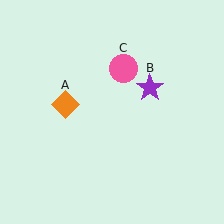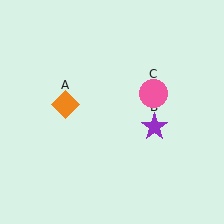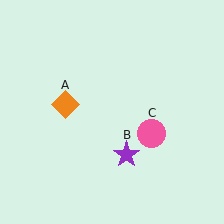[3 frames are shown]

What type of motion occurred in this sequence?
The purple star (object B), pink circle (object C) rotated clockwise around the center of the scene.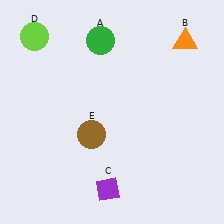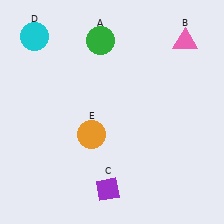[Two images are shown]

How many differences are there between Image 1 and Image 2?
There are 3 differences between the two images.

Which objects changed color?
B changed from orange to pink. D changed from lime to cyan. E changed from brown to orange.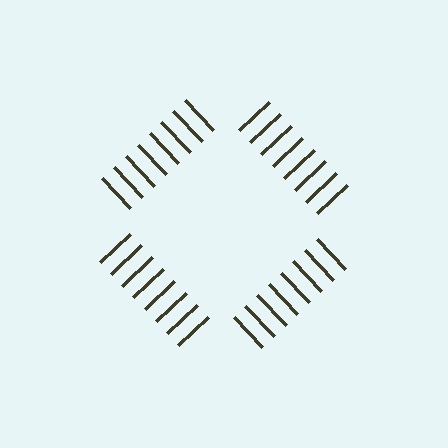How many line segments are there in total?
32 — 8 along each of the 4 edges.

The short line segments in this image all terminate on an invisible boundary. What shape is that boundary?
An illusory square — the line segments terminate on its edges but no continuous stroke is drawn.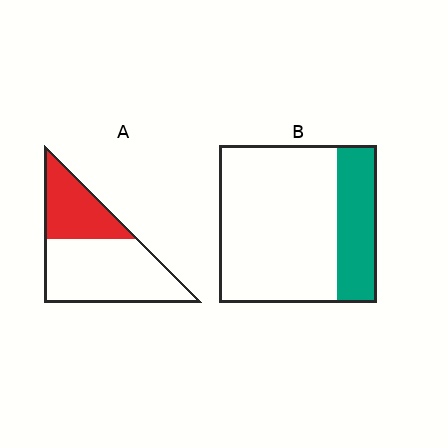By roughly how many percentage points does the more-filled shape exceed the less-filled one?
By roughly 10 percentage points (A over B).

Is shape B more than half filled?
No.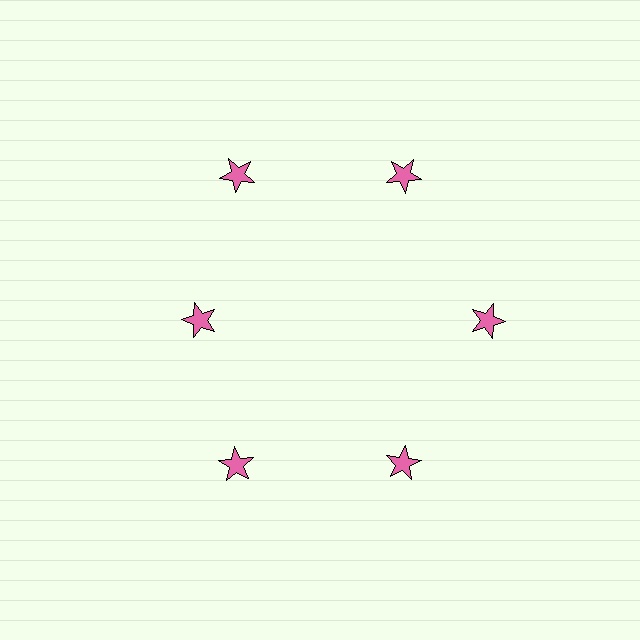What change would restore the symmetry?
The symmetry would be restored by moving it outward, back onto the ring so that all 6 stars sit at equal angles and equal distance from the center.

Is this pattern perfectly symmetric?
No. The 6 pink stars are arranged in a ring, but one element near the 9 o'clock position is pulled inward toward the center, breaking the 6-fold rotational symmetry.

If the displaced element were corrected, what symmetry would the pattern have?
It would have 6-fold rotational symmetry — the pattern would map onto itself every 60 degrees.